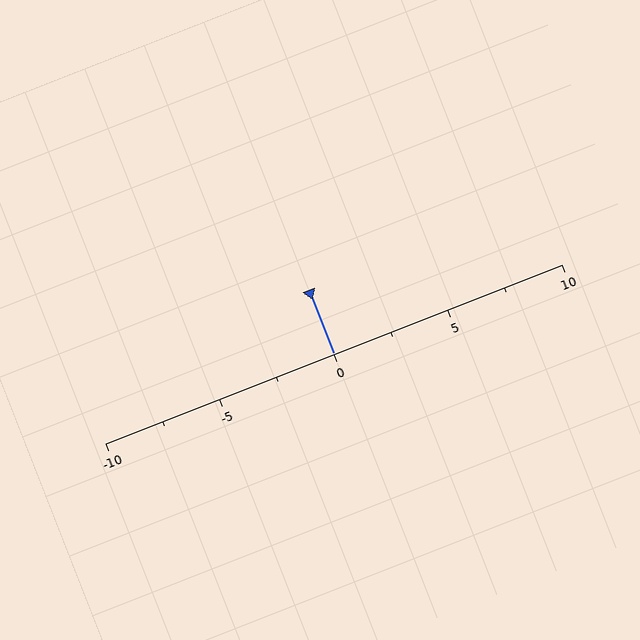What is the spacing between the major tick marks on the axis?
The major ticks are spaced 5 apart.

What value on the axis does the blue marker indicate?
The marker indicates approximately 0.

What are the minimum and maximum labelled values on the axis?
The axis runs from -10 to 10.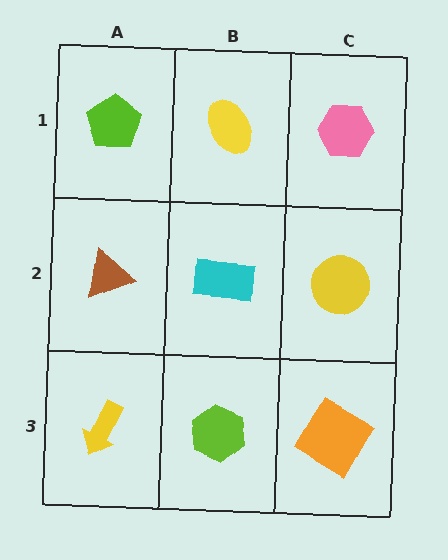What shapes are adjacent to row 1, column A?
A brown triangle (row 2, column A), a yellow ellipse (row 1, column B).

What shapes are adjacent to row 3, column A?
A brown triangle (row 2, column A), a lime hexagon (row 3, column B).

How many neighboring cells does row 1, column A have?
2.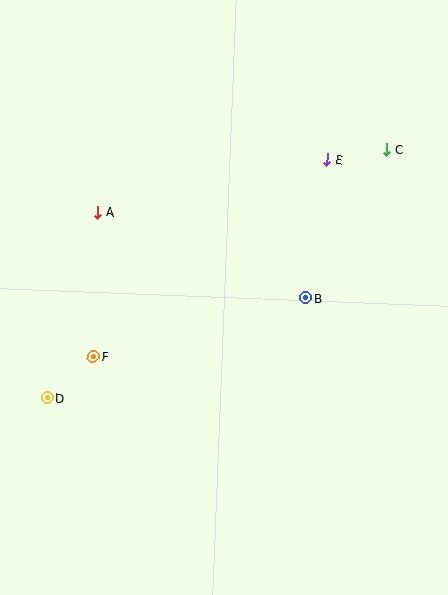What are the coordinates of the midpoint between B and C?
The midpoint between B and C is at (346, 224).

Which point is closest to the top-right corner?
Point C is closest to the top-right corner.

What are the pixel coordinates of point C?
Point C is at (387, 149).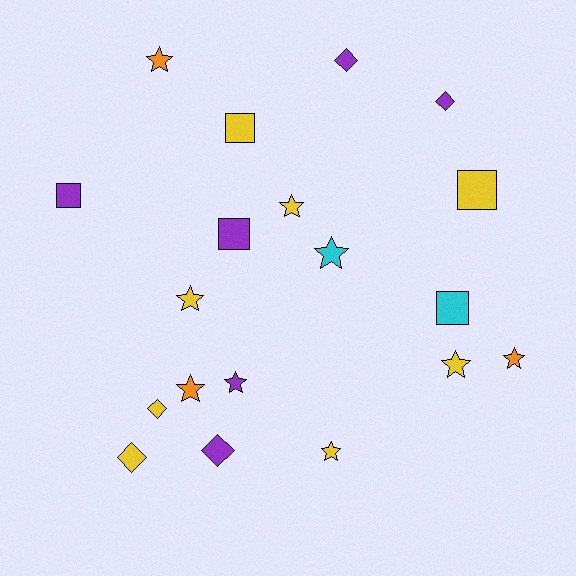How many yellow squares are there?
There are 2 yellow squares.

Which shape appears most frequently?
Star, with 9 objects.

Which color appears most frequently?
Yellow, with 8 objects.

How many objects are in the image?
There are 19 objects.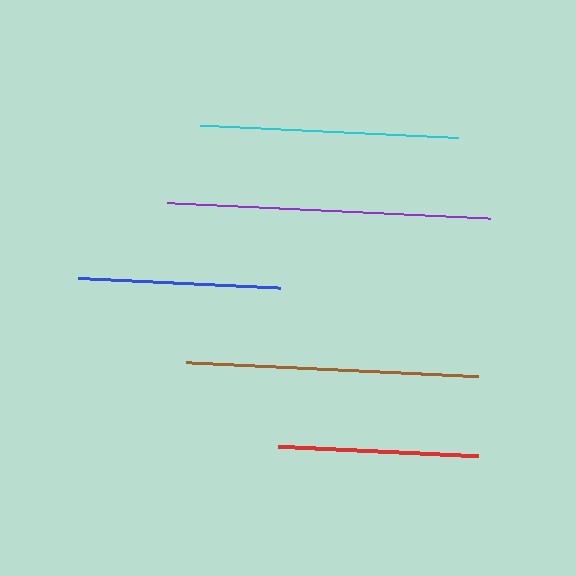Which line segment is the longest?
The purple line is the longest at approximately 323 pixels.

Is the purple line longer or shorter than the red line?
The purple line is longer than the red line.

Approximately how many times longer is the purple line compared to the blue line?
The purple line is approximately 1.6 times the length of the blue line.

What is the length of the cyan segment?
The cyan segment is approximately 259 pixels long.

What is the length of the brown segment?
The brown segment is approximately 292 pixels long.